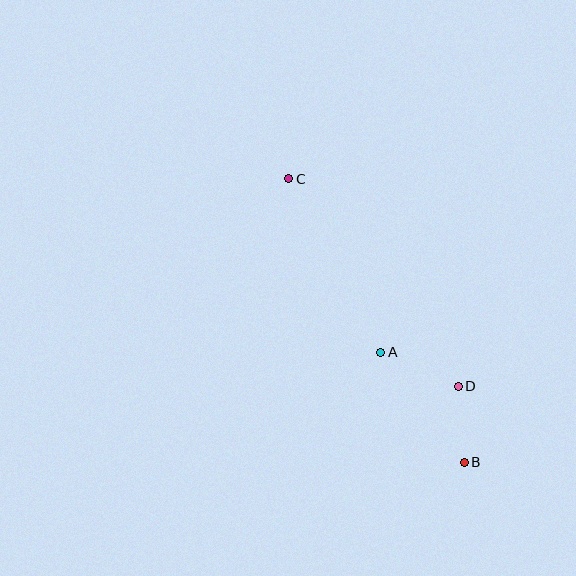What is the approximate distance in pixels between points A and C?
The distance between A and C is approximately 197 pixels.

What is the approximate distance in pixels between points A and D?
The distance between A and D is approximately 85 pixels.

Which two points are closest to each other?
Points B and D are closest to each other.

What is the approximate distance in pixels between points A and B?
The distance between A and B is approximately 138 pixels.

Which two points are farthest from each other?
Points B and C are farthest from each other.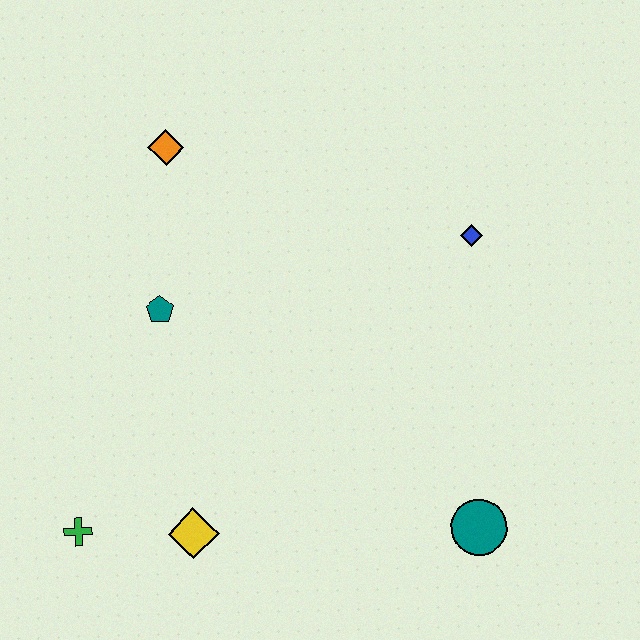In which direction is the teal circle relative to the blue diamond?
The teal circle is below the blue diamond.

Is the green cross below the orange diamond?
Yes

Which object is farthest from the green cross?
The blue diamond is farthest from the green cross.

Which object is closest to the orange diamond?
The teal pentagon is closest to the orange diamond.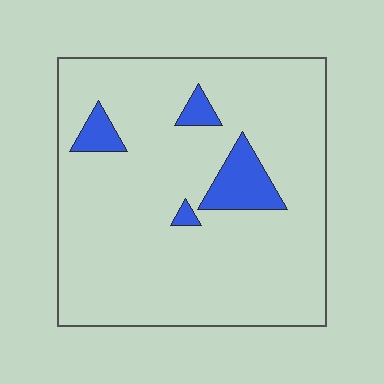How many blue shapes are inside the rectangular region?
4.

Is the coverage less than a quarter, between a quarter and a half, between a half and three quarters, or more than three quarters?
Less than a quarter.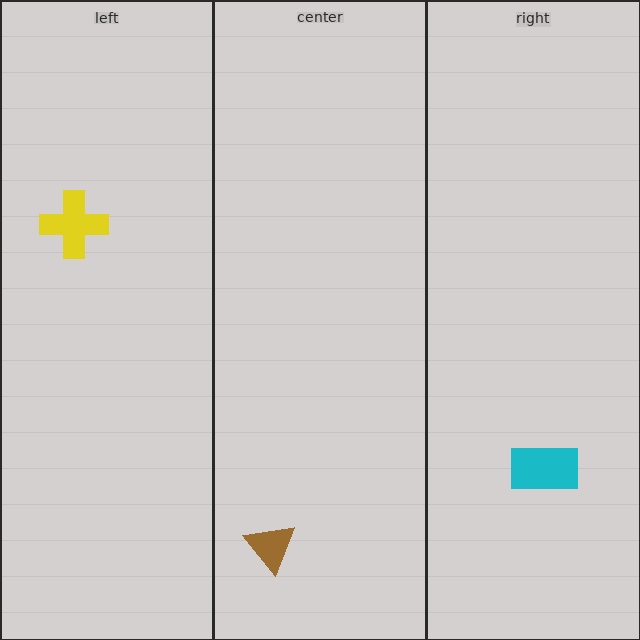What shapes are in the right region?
The cyan rectangle.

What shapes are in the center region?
The brown triangle.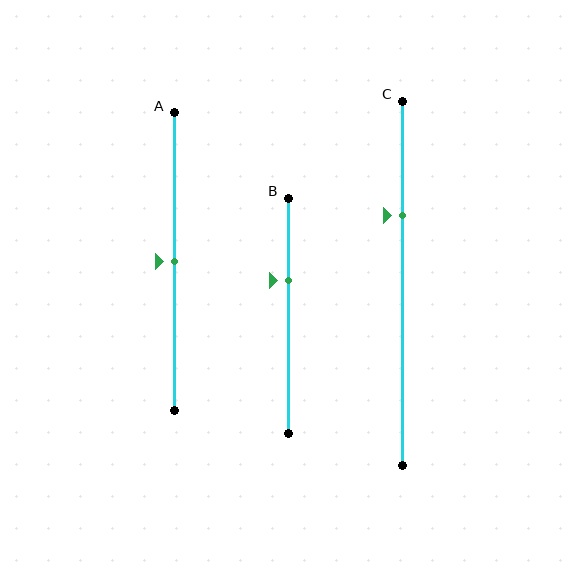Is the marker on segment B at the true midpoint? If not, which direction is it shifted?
No, the marker on segment B is shifted upward by about 15% of the segment length.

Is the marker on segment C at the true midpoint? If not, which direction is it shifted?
No, the marker on segment C is shifted upward by about 19% of the segment length.